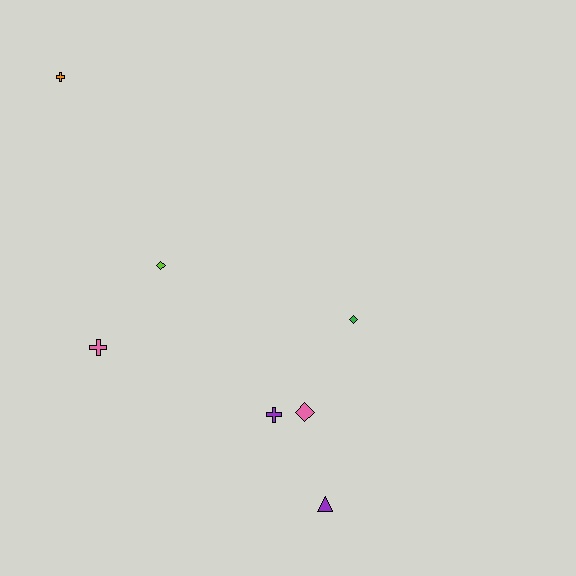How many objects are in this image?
There are 7 objects.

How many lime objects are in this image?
There is 1 lime object.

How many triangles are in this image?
There is 1 triangle.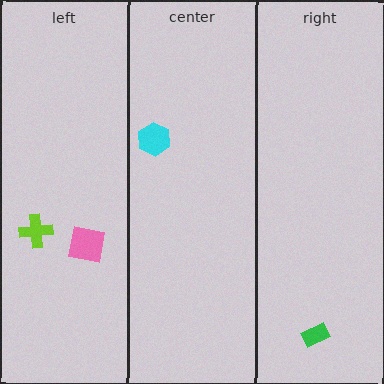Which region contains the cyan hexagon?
The center region.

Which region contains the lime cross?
The left region.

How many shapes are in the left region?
2.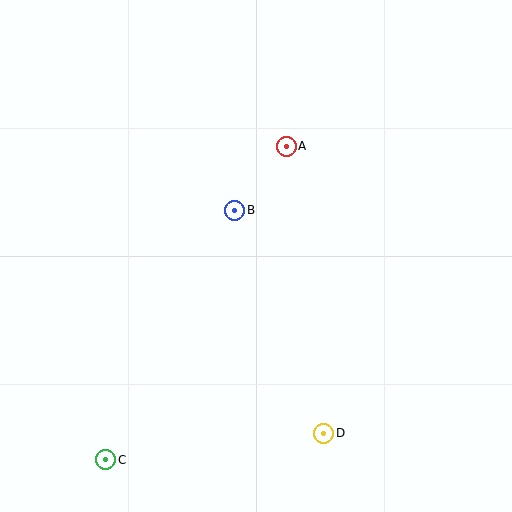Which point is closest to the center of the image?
Point B at (235, 210) is closest to the center.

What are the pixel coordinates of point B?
Point B is at (235, 210).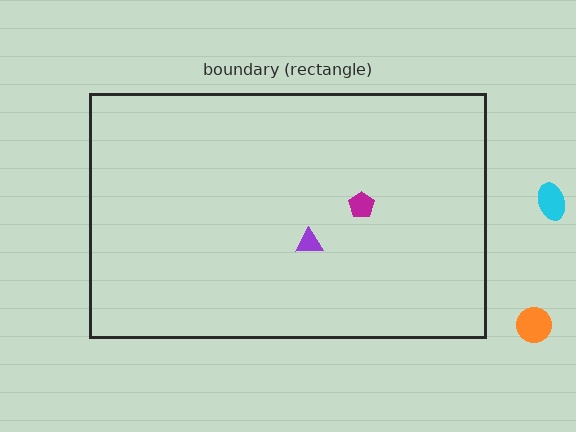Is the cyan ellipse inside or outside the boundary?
Outside.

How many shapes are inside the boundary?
2 inside, 2 outside.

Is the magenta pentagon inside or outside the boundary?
Inside.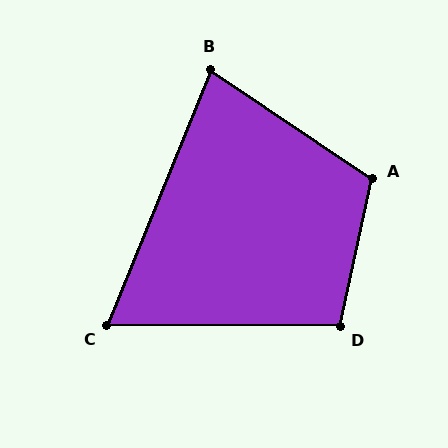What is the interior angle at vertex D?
Approximately 102 degrees (obtuse).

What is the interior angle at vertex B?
Approximately 78 degrees (acute).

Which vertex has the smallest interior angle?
C, at approximately 68 degrees.